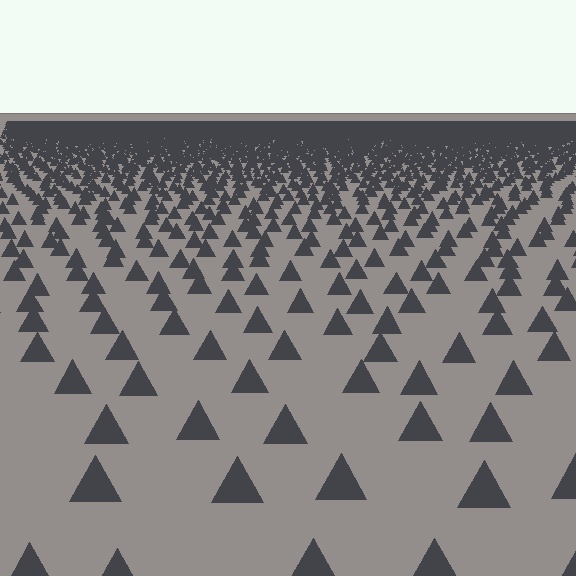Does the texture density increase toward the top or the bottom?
Density increases toward the top.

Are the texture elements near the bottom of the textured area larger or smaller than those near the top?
Larger. Near the bottom, elements are closer to the viewer and appear at a bigger on-screen size.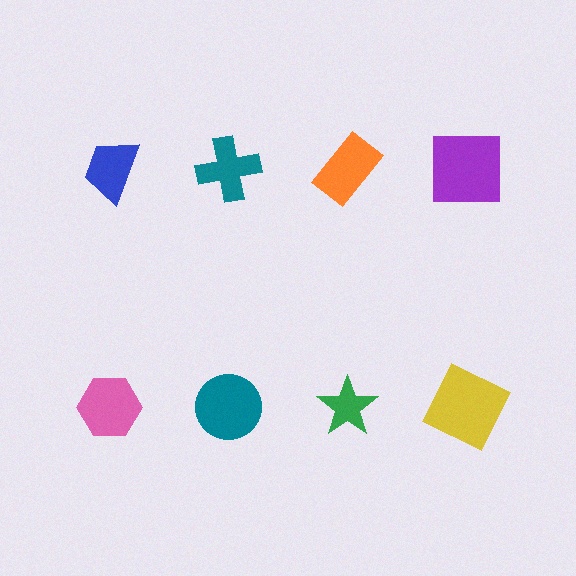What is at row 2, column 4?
A yellow square.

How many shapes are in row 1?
4 shapes.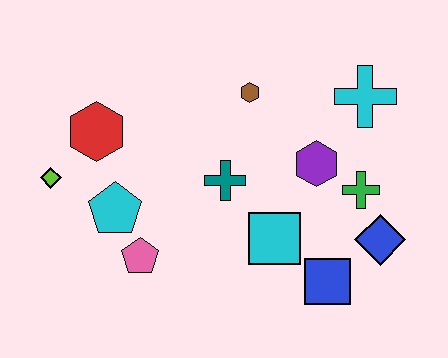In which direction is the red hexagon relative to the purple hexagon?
The red hexagon is to the left of the purple hexagon.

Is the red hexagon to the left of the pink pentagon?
Yes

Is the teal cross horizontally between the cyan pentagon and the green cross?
Yes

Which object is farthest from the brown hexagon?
The lime diamond is farthest from the brown hexagon.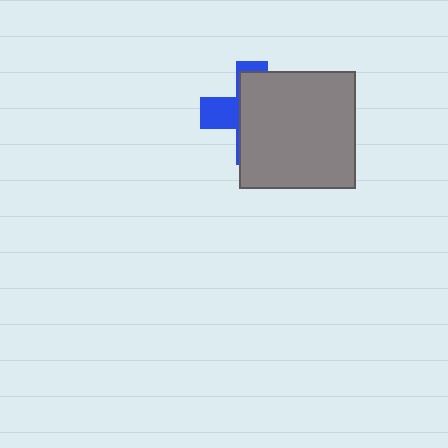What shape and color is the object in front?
The object in front is a gray square.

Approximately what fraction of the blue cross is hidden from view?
Roughly 67% of the blue cross is hidden behind the gray square.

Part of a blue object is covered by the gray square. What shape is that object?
It is a cross.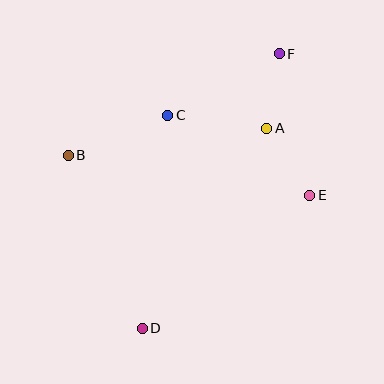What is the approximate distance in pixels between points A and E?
The distance between A and E is approximately 80 pixels.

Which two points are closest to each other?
Points A and F are closest to each other.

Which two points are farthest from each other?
Points D and F are farthest from each other.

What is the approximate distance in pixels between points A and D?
The distance between A and D is approximately 236 pixels.